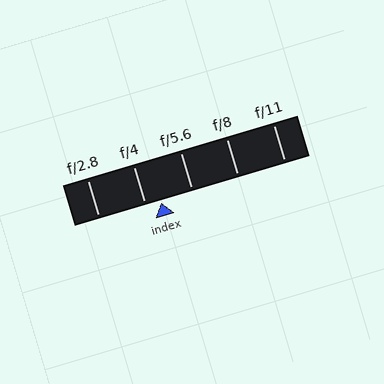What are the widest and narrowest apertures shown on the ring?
The widest aperture shown is f/2.8 and the narrowest is f/11.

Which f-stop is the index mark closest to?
The index mark is closest to f/4.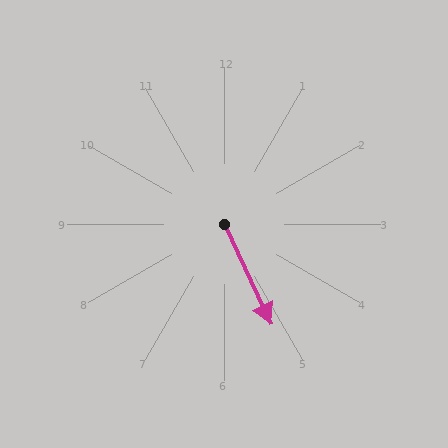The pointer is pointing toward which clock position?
Roughly 5 o'clock.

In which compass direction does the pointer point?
Southeast.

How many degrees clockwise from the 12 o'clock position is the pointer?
Approximately 155 degrees.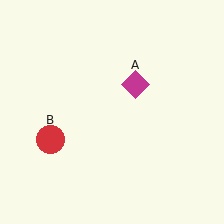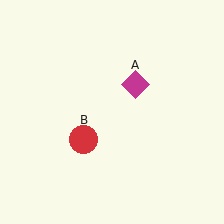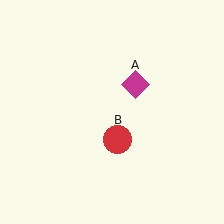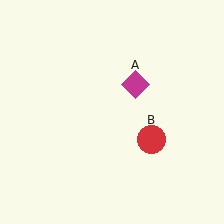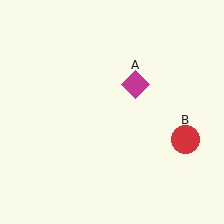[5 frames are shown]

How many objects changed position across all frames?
1 object changed position: red circle (object B).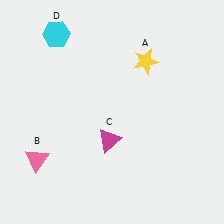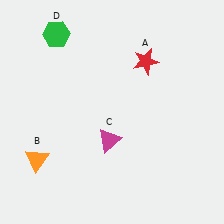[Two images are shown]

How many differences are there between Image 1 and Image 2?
There are 3 differences between the two images.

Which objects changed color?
A changed from yellow to red. B changed from pink to orange. D changed from cyan to green.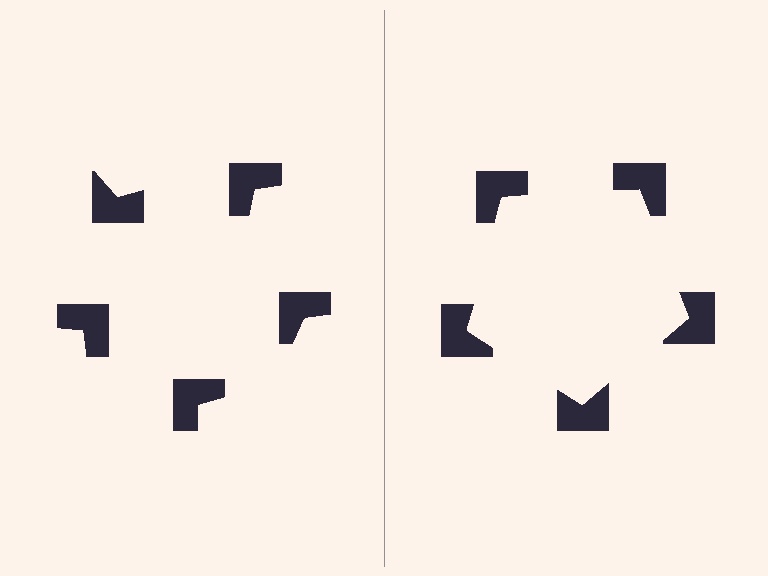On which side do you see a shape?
An illusory pentagon appears on the right side. On the left side the wedge cuts are rotated, so no coherent shape forms.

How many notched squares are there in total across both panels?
10 — 5 on each side.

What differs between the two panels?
The notched squares are positioned identically on both sides; only the wedge orientations differ. On the right they align to a pentagon; on the left they are misaligned.